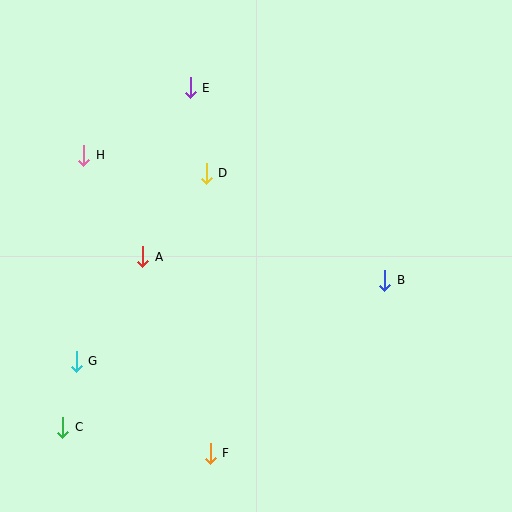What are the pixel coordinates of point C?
Point C is at (63, 427).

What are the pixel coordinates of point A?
Point A is at (143, 257).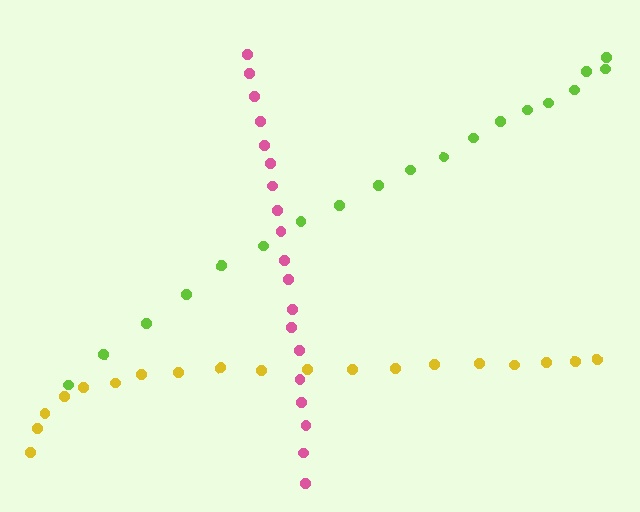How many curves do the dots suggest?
There are 3 distinct paths.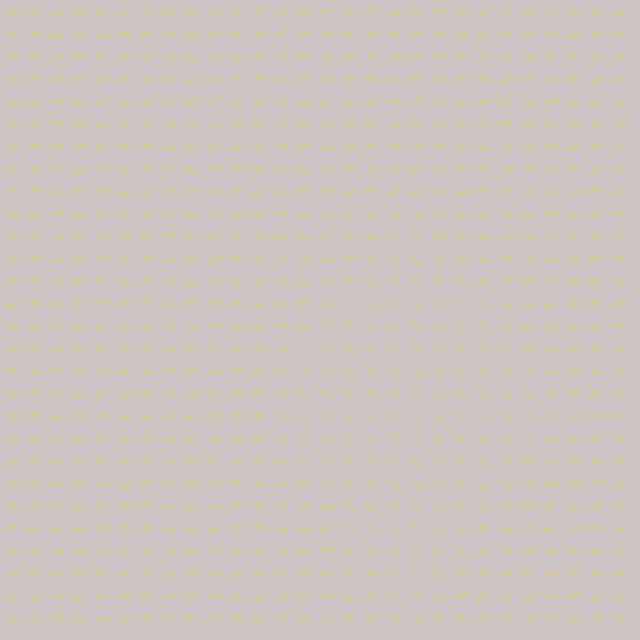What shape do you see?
I see a diamond.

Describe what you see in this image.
The image is filled with small yellow line segments. A diamond region in the image has lines oriented differently from the surrounding lines, creating a visible texture boundary.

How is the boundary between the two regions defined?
The boundary is defined purely by a change in line orientation (approximately 45 degrees difference). All lines are the same color and thickness.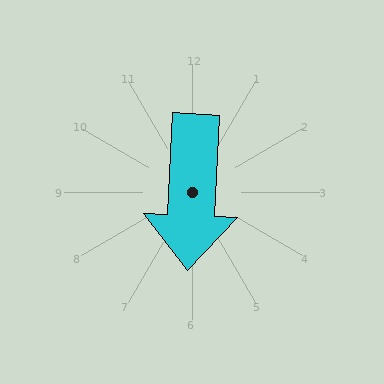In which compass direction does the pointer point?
South.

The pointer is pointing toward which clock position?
Roughly 6 o'clock.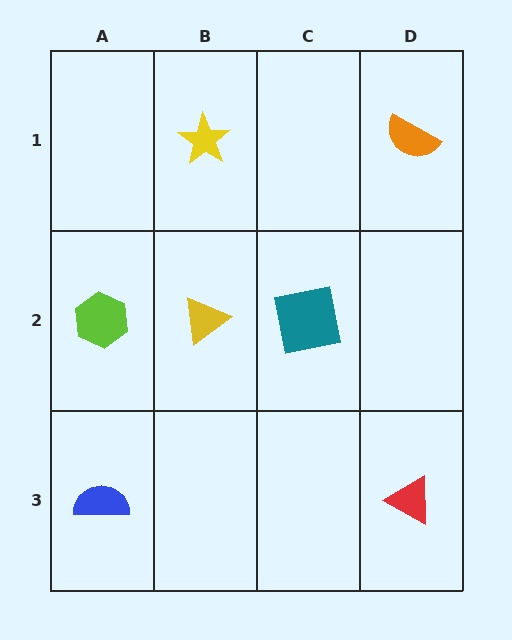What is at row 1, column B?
A yellow star.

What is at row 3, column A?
A blue semicircle.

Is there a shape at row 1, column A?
No, that cell is empty.